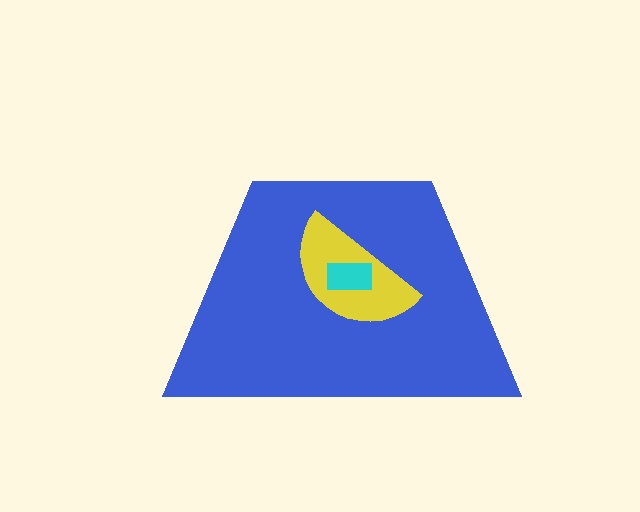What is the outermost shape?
The blue trapezoid.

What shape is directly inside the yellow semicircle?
The cyan rectangle.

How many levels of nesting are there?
3.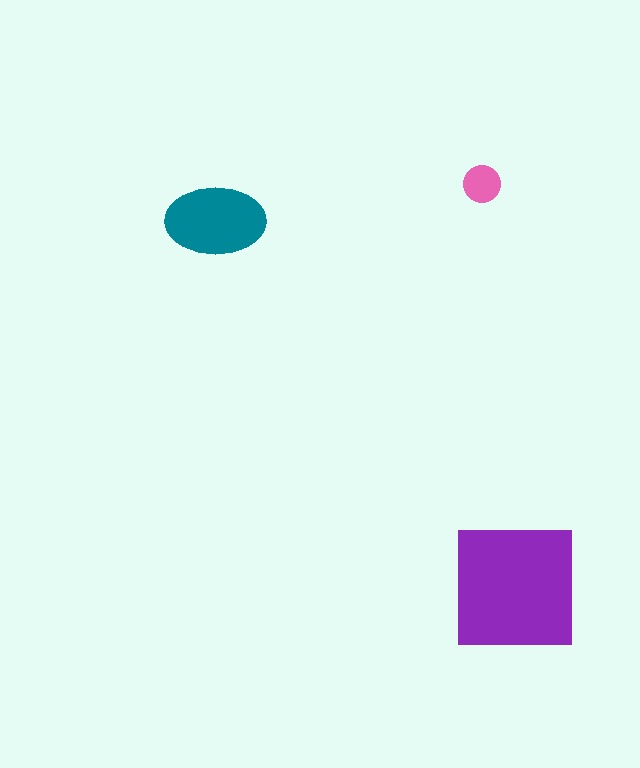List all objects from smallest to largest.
The pink circle, the teal ellipse, the purple square.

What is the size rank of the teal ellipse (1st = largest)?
2nd.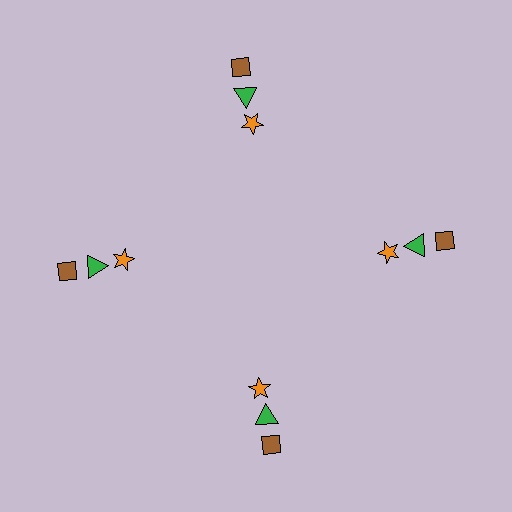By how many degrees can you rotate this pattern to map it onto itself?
The pattern maps onto itself every 90 degrees of rotation.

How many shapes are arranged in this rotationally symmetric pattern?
There are 12 shapes, arranged in 4 groups of 3.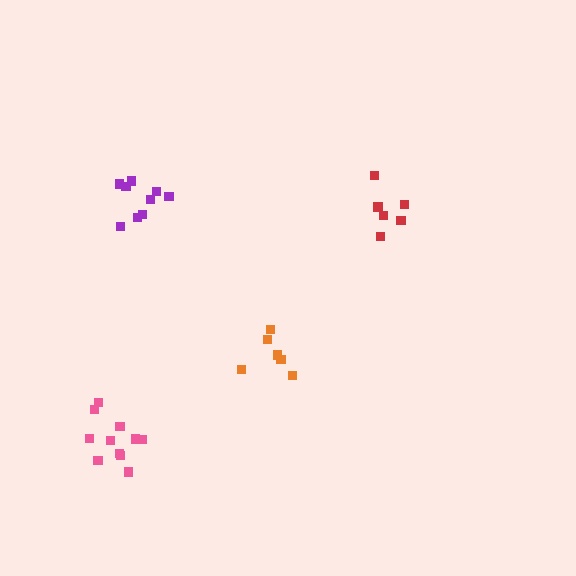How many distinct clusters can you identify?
There are 4 distinct clusters.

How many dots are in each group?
Group 1: 6 dots, Group 2: 9 dots, Group 3: 6 dots, Group 4: 11 dots (32 total).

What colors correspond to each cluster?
The clusters are colored: orange, purple, red, pink.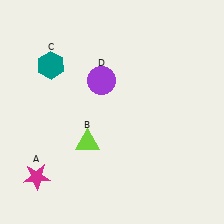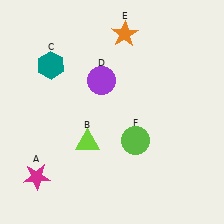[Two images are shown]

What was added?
An orange star (E), a lime circle (F) were added in Image 2.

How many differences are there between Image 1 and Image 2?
There are 2 differences between the two images.